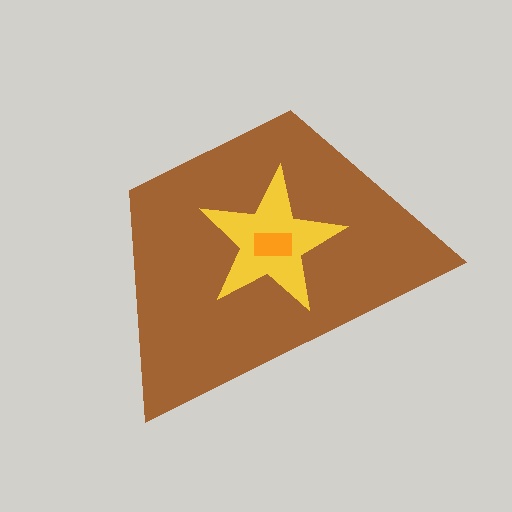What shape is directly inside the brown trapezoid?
The yellow star.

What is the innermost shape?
The orange rectangle.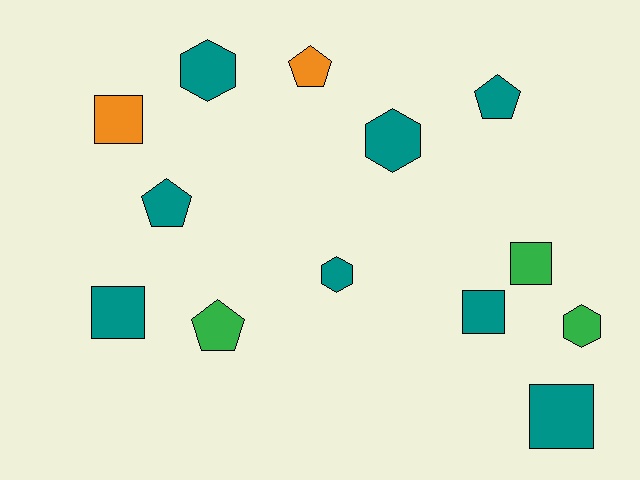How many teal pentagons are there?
There are 2 teal pentagons.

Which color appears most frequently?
Teal, with 8 objects.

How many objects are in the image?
There are 13 objects.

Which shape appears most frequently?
Square, with 5 objects.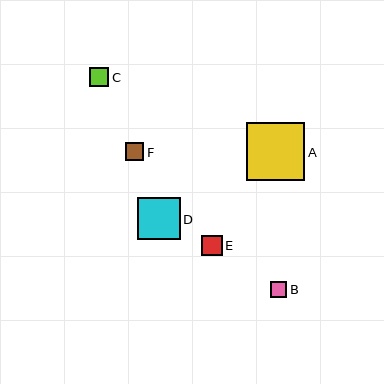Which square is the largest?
Square A is the largest with a size of approximately 58 pixels.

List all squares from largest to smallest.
From largest to smallest: A, D, E, C, F, B.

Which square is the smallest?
Square B is the smallest with a size of approximately 16 pixels.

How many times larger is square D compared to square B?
Square D is approximately 2.6 times the size of square B.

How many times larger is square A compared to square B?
Square A is approximately 3.5 times the size of square B.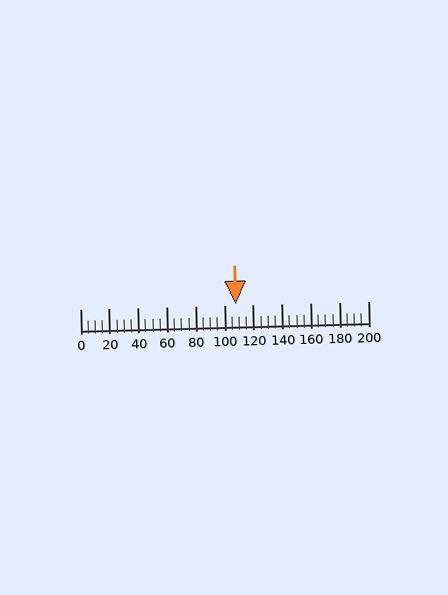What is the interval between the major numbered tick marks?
The major tick marks are spaced 20 units apart.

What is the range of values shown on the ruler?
The ruler shows values from 0 to 200.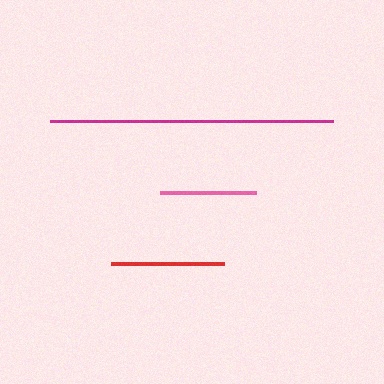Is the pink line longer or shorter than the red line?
The red line is longer than the pink line.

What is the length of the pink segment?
The pink segment is approximately 96 pixels long.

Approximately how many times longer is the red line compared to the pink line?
The red line is approximately 1.2 times the length of the pink line.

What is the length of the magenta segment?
The magenta segment is approximately 284 pixels long.